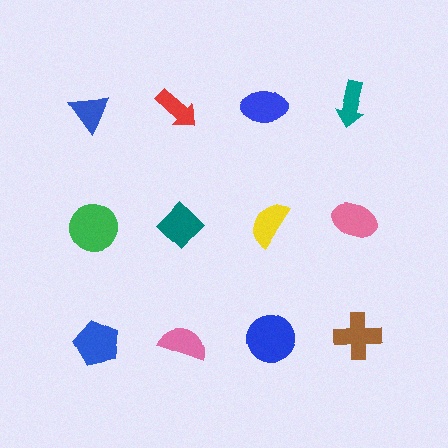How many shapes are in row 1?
4 shapes.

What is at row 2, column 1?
A green circle.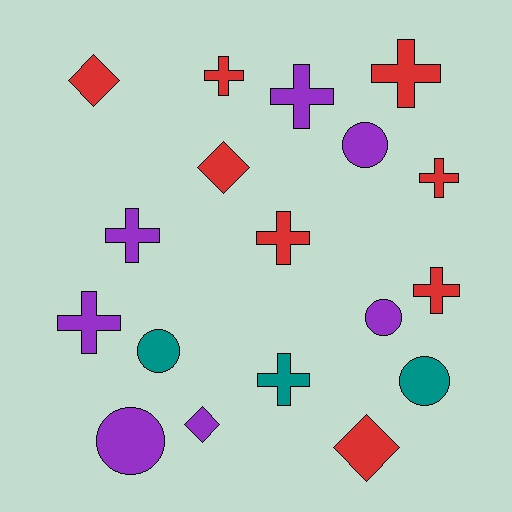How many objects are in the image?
There are 18 objects.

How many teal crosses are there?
There is 1 teal cross.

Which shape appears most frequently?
Cross, with 9 objects.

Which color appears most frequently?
Red, with 8 objects.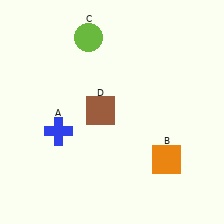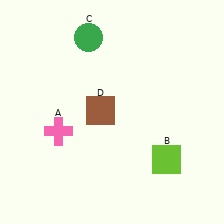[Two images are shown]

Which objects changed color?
A changed from blue to pink. B changed from orange to lime. C changed from lime to green.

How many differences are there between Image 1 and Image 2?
There are 3 differences between the two images.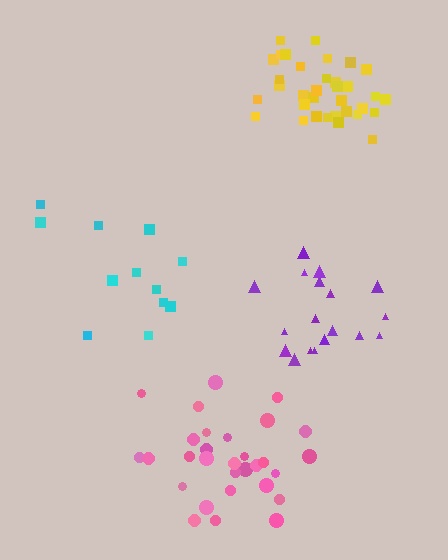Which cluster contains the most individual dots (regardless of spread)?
Yellow (35).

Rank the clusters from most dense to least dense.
yellow, purple, pink, cyan.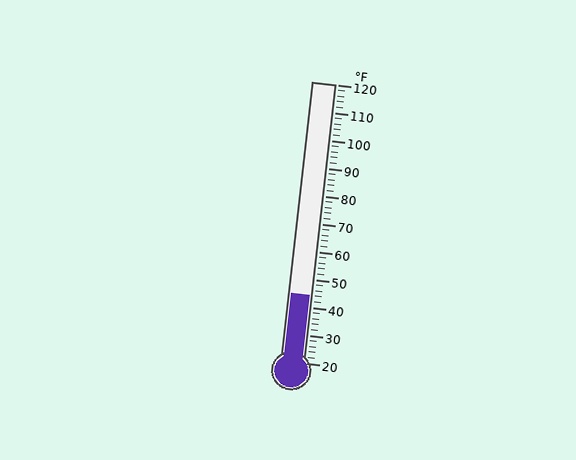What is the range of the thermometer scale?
The thermometer scale ranges from 20°F to 120°F.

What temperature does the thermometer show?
The thermometer shows approximately 44°F.